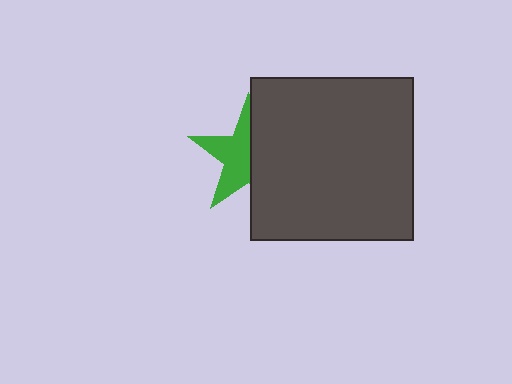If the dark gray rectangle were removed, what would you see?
You would see the complete green star.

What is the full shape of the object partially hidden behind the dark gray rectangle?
The partially hidden object is a green star.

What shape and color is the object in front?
The object in front is a dark gray rectangle.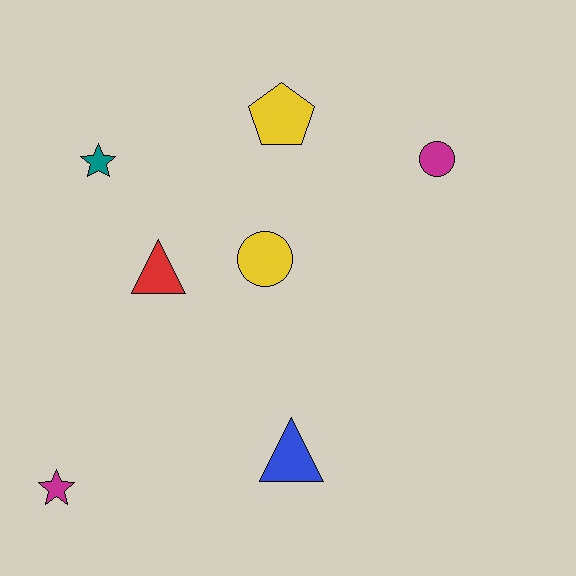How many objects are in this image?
There are 7 objects.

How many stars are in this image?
There are 2 stars.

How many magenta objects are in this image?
There are 2 magenta objects.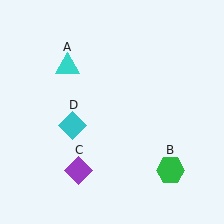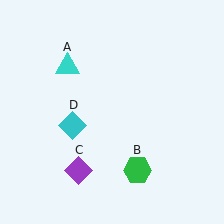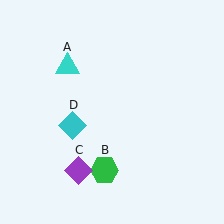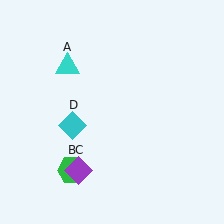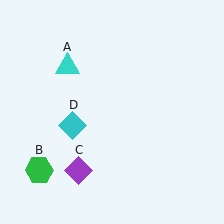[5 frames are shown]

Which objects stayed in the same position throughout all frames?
Cyan triangle (object A) and purple diamond (object C) and cyan diamond (object D) remained stationary.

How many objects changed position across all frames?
1 object changed position: green hexagon (object B).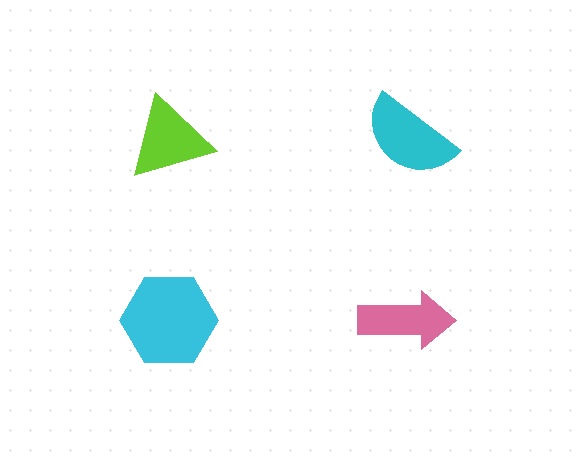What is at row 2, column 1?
A cyan hexagon.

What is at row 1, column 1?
A lime triangle.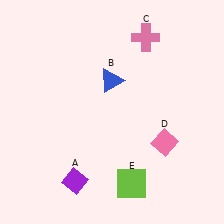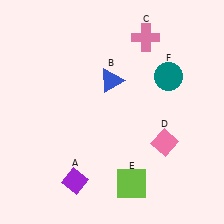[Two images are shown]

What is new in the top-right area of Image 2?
A teal circle (F) was added in the top-right area of Image 2.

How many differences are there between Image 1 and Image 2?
There is 1 difference between the two images.